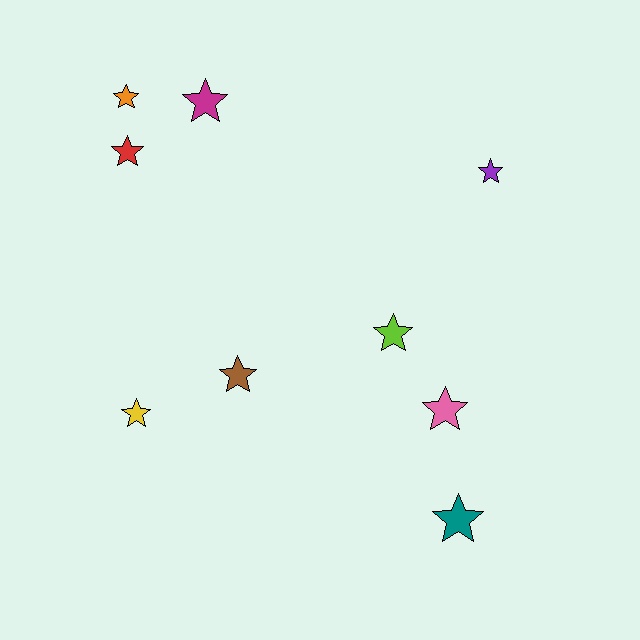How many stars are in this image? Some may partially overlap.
There are 9 stars.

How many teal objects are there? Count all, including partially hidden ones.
There is 1 teal object.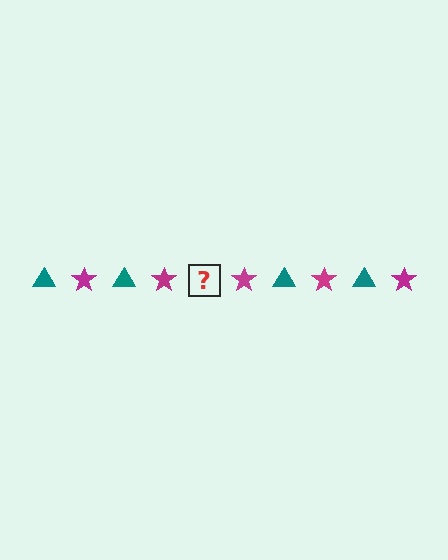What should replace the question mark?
The question mark should be replaced with a teal triangle.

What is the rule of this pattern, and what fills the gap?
The rule is that the pattern alternates between teal triangle and magenta star. The gap should be filled with a teal triangle.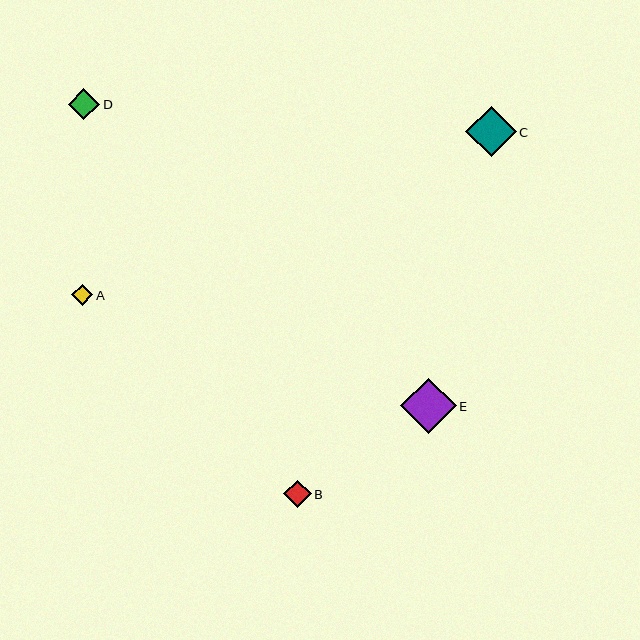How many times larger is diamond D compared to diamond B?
Diamond D is approximately 1.1 times the size of diamond B.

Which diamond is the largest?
Diamond E is the largest with a size of approximately 55 pixels.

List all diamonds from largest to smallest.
From largest to smallest: E, C, D, B, A.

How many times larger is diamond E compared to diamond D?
Diamond E is approximately 1.8 times the size of diamond D.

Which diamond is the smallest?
Diamond A is the smallest with a size of approximately 22 pixels.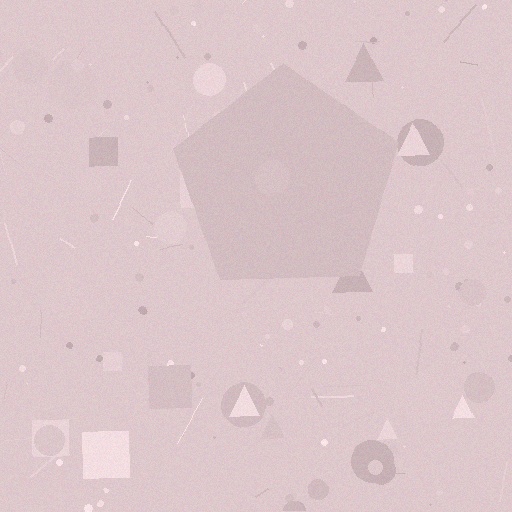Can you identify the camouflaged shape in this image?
The camouflaged shape is a pentagon.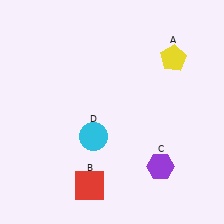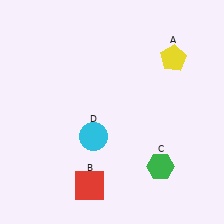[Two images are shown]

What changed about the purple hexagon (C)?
In Image 1, C is purple. In Image 2, it changed to green.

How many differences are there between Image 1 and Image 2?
There is 1 difference between the two images.